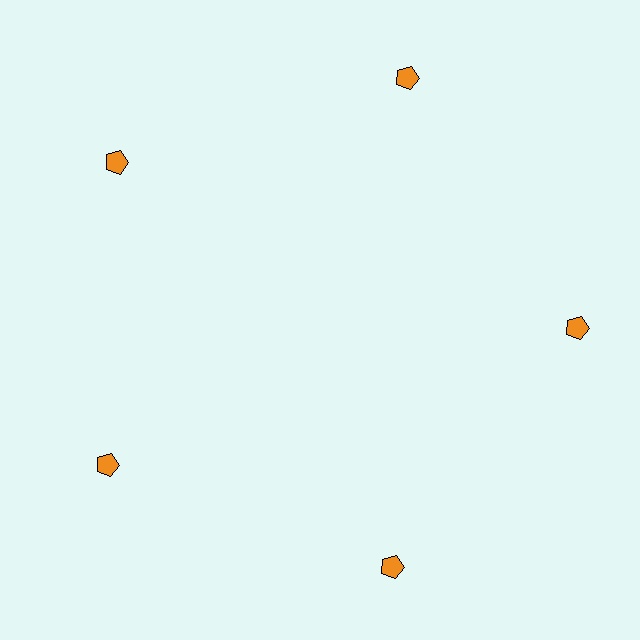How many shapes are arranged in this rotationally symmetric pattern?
There are 5 shapes, arranged in 5 groups of 1.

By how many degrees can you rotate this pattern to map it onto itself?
The pattern maps onto itself every 72 degrees of rotation.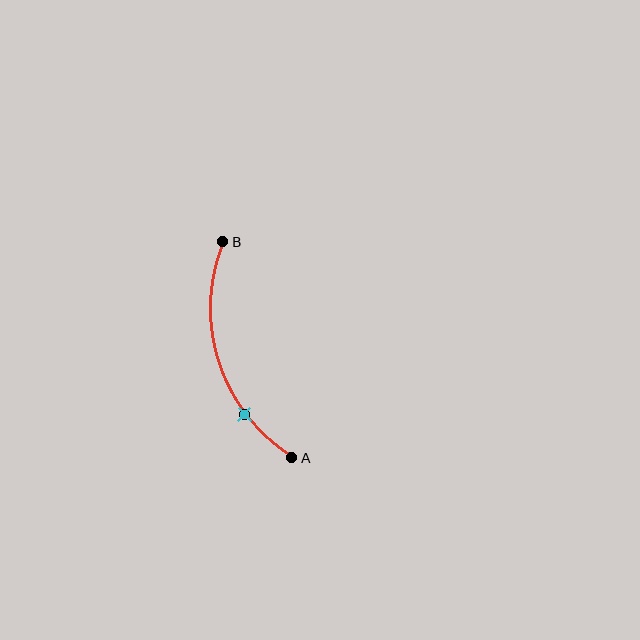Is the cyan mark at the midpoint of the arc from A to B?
No. The cyan mark lies on the arc but is closer to endpoint A. The arc midpoint would be at the point on the curve equidistant along the arc from both A and B.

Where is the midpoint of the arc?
The arc midpoint is the point on the curve farthest from the straight line joining A and B. It sits to the left of that line.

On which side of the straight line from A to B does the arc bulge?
The arc bulges to the left of the straight line connecting A and B.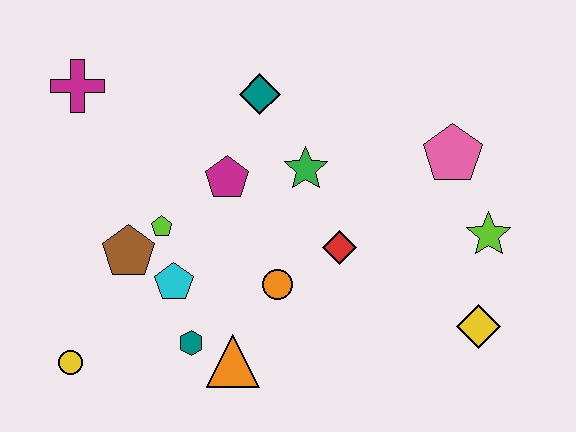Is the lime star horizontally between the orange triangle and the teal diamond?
No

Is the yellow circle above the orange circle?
No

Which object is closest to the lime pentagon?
The brown pentagon is closest to the lime pentagon.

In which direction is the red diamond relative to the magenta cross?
The red diamond is to the right of the magenta cross.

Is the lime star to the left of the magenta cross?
No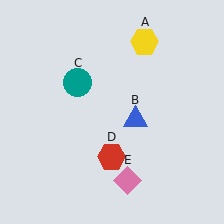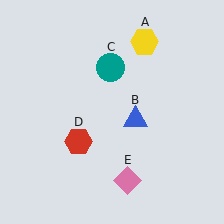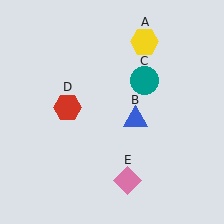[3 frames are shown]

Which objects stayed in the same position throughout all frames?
Yellow hexagon (object A) and blue triangle (object B) and pink diamond (object E) remained stationary.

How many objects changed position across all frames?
2 objects changed position: teal circle (object C), red hexagon (object D).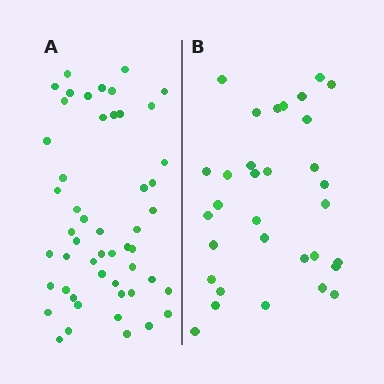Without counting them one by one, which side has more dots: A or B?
Region A (the left region) has more dots.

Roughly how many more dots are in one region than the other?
Region A has approximately 20 more dots than region B.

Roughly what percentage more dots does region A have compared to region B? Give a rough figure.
About 60% more.